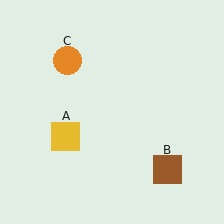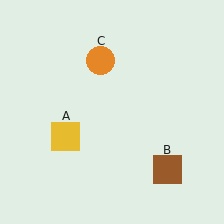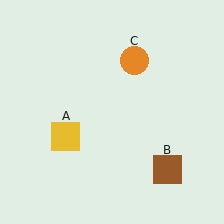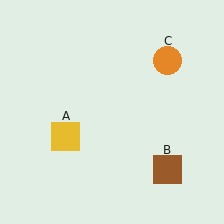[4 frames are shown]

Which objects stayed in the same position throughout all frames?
Yellow square (object A) and brown square (object B) remained stationary.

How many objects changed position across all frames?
1 object changed position: orange circle (object C).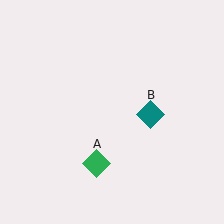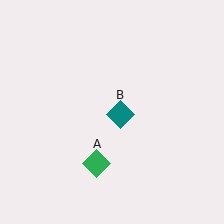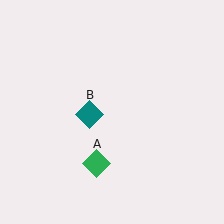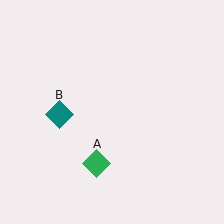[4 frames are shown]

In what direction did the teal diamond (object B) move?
The teal diamond (object B) moved left.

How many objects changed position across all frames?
1 object changed position: teal diamond (object B).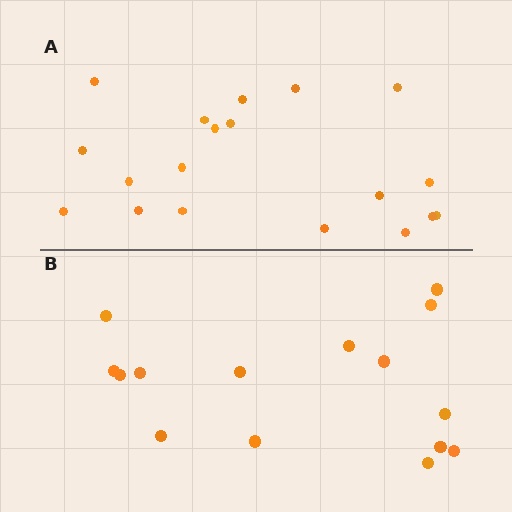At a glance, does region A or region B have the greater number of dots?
Region A (the top region) has more dots.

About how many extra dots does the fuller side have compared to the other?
Region A has about 4 more dots than region B.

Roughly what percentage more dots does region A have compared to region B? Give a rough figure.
About 25% more.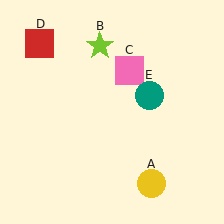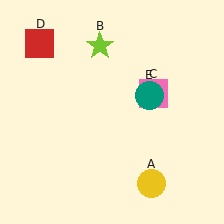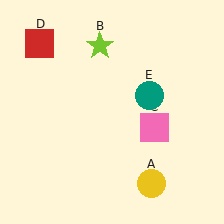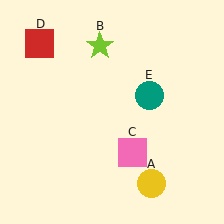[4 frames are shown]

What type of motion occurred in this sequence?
The pink square (object C) rotated clockwise around the center of the scene.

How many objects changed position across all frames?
1 object changed position: pink square (object C).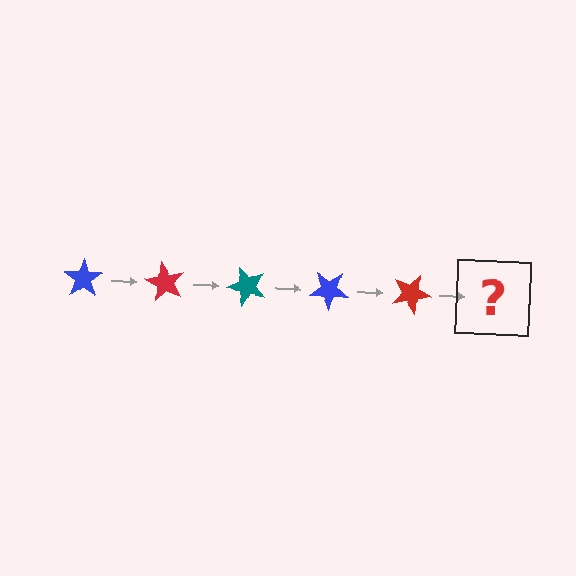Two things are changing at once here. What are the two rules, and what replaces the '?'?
The two rules are that it rotates 60 degrees each step and the color cycles through blue, red, and teal. The '?' should be a teal star, rotated 300 degrees from the start.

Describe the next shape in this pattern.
It should be a teal star, rotated 300 degrees from the start.